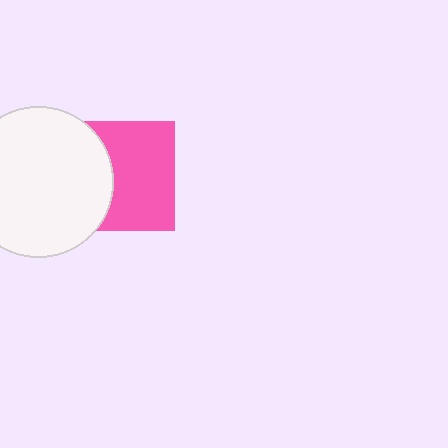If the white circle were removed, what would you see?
You would see the complete pink square.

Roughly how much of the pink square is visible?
About half of it is visible (roughly 63%).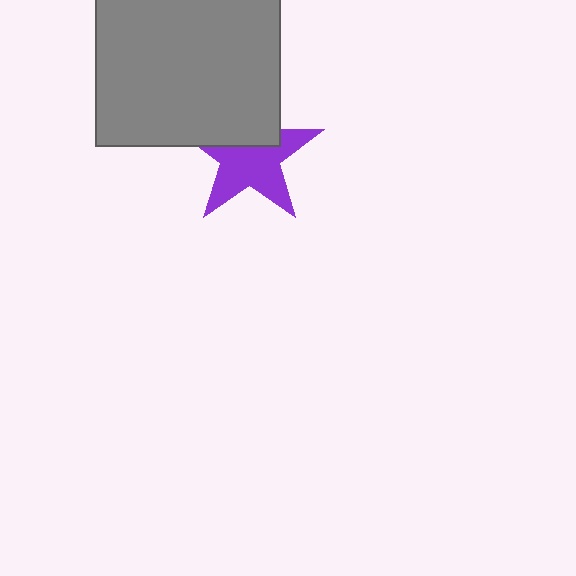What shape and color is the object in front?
The object in front is a gray square.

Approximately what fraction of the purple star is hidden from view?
Roughly 38% of the purple star is hidden behind the gray square.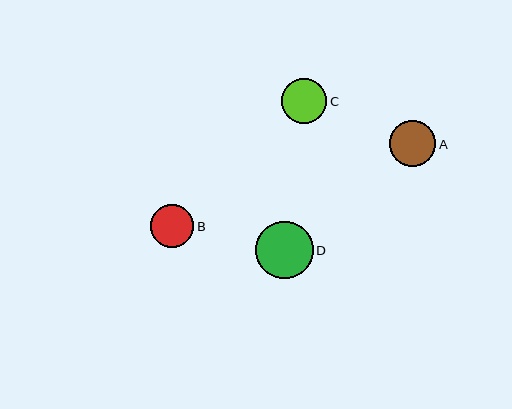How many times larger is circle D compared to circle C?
Circle D is approximately 1.3 times the size of circle C.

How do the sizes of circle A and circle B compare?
Circle A and circle B are approximately the same size.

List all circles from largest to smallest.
From largest to smallest: D, A, C, B.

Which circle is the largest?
Circle D is the largest with a size of approximately 58 pixels.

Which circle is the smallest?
Circle B is the smallest with a size of approximately 43 pixels.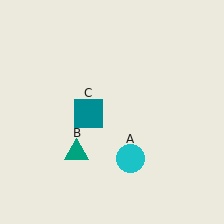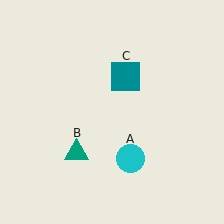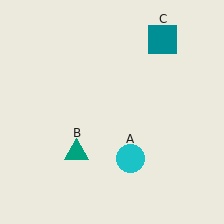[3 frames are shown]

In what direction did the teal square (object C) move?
The teal square (object C) moved up and to the right.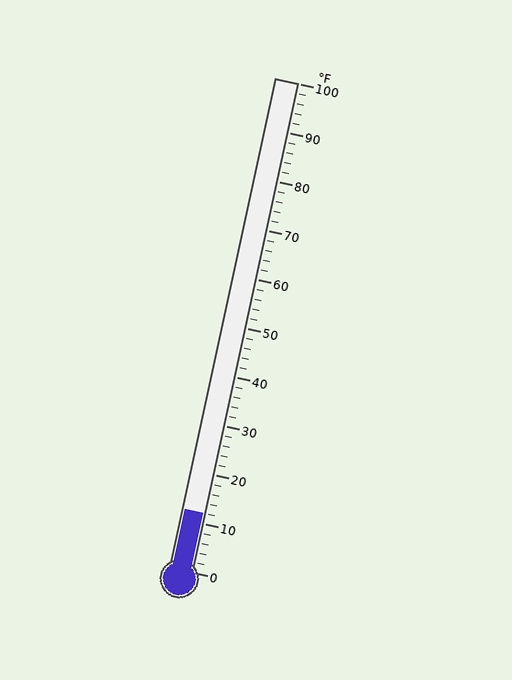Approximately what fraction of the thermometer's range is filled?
The thermometer is filled to approximately 10% of its range.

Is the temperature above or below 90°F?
The temperature is below 90°F.